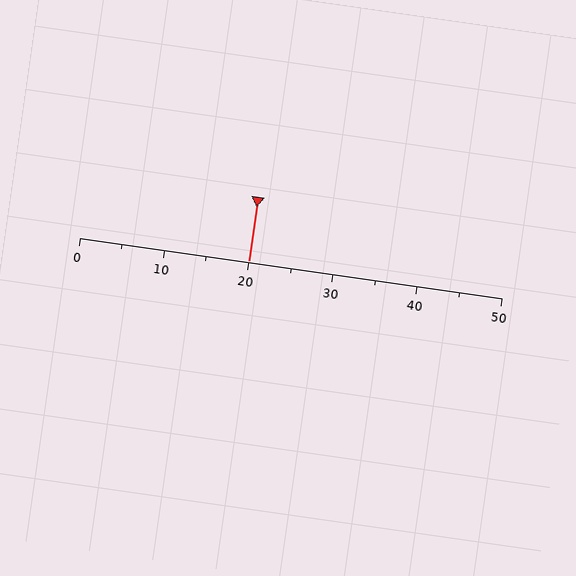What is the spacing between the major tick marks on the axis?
The major ticks are spaced 10 apart.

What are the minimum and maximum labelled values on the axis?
The axis runs from 0 to 50.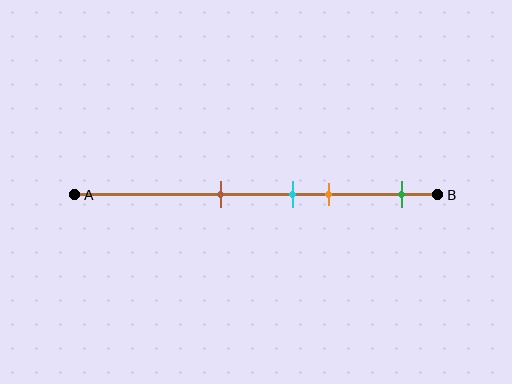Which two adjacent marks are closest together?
The cyan and orange marks are the closest adjacent pair.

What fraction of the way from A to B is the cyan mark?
The cyan mark is approximately 60% (0.6) of the way from A to B.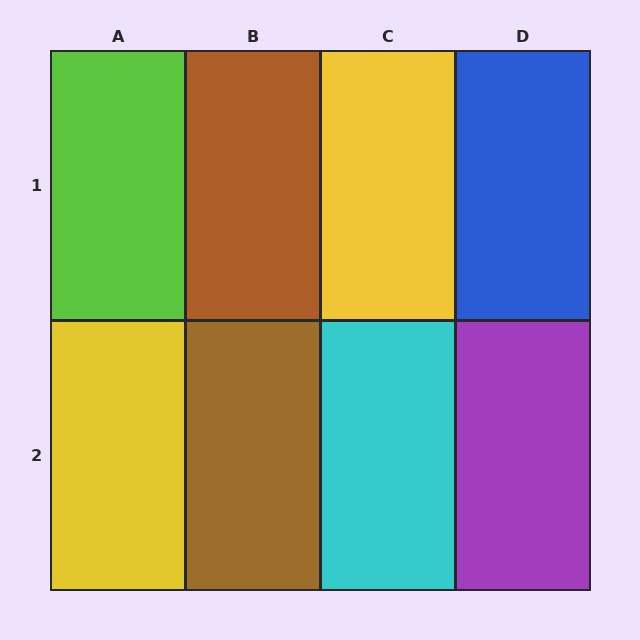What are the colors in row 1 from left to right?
Lime, brown, yellow, blue.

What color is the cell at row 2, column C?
Cyan.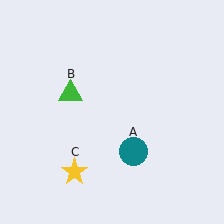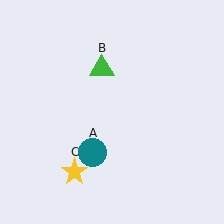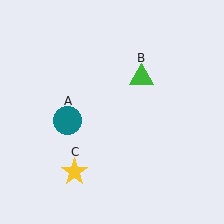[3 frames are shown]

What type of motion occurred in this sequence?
The teal circle (object A), green triangle (object B) rotated clockwise around the center of the scene.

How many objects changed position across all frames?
2 objects changed position: teal circle (object A), green triangle (object B).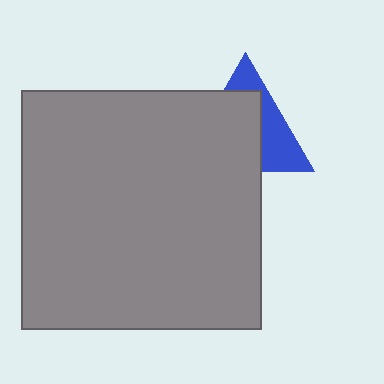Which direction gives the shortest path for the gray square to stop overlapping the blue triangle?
Moving toward the lower-left gives the shortest separation.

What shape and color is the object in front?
The object in front is a gray square.